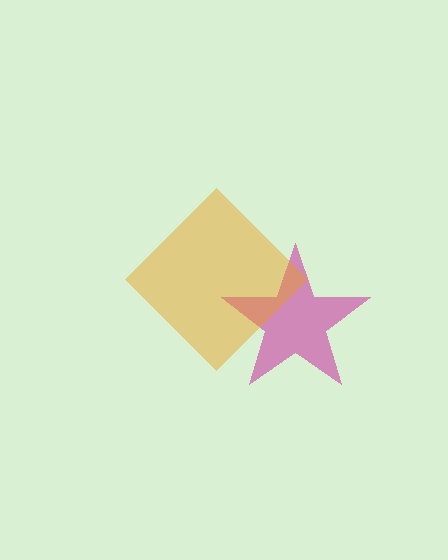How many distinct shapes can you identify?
There are 2 distinct shapes: a magenta star, an orange diamond.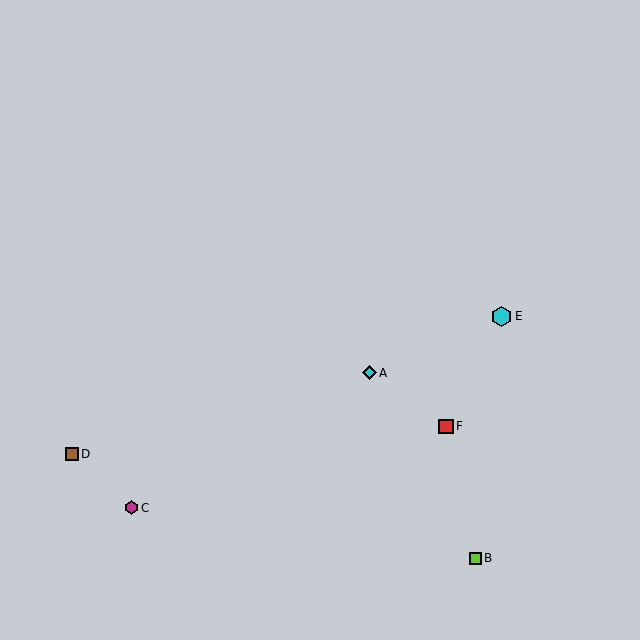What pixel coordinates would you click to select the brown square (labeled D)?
Click at (72, 454) to select the brown square D.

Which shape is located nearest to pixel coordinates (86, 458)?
The brown square (labeled D) at (72, 454) is nearest to that location.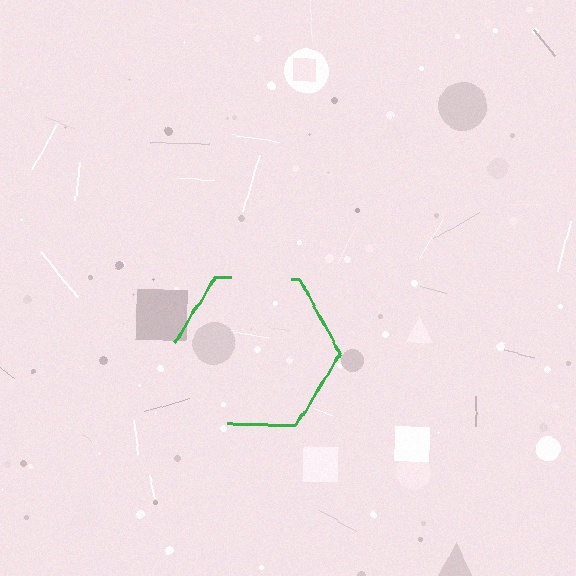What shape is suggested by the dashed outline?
The dashed outline suggests a hexagon.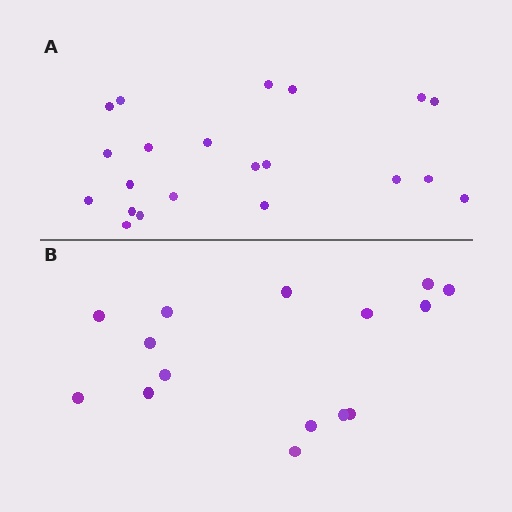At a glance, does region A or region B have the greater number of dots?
Region A (the top region) has more dots.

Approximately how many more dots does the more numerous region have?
Region A has about 6 more dots than region B.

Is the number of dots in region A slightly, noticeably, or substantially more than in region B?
Region A has noticeably more, but not dramatically so. The ratio is roughly 1.4 to 1.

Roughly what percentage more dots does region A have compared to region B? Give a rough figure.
About 40% more.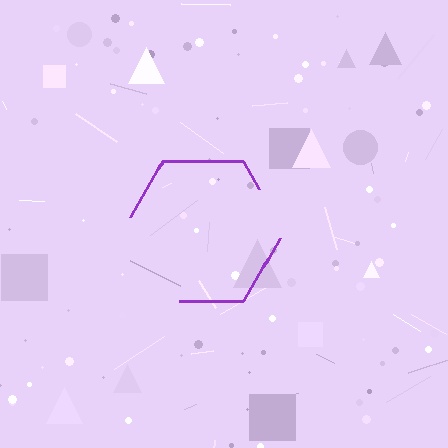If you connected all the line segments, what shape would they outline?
They would outline a hexagon.